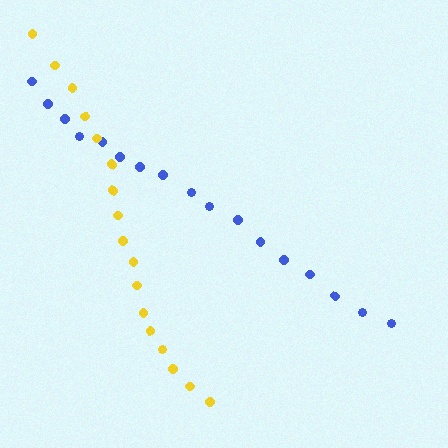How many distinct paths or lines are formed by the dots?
There are 2 distinct paths.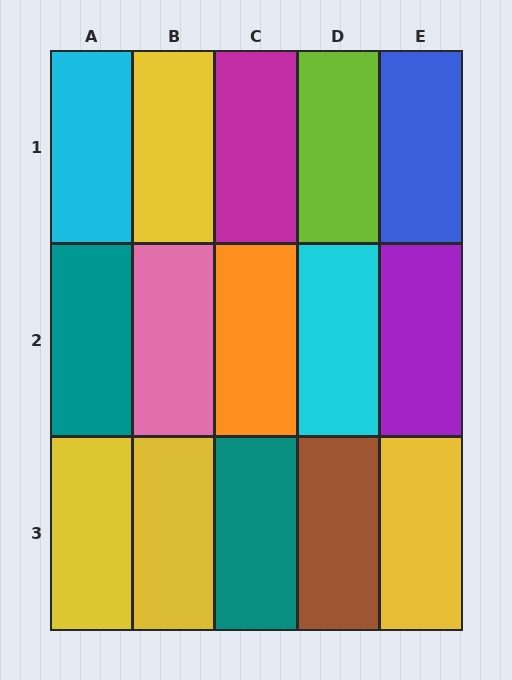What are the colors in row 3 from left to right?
Yellow, yellow, teal, brown, yellow.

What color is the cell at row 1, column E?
Blue.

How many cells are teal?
2 cells are teal.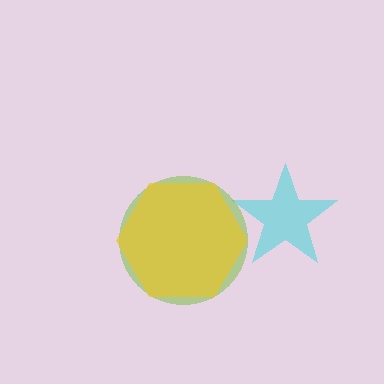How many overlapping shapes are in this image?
There are 3 overlapping shapes in the image.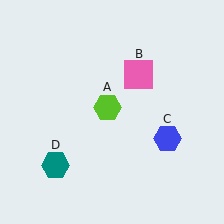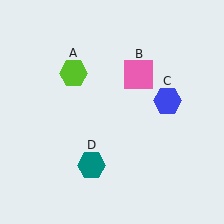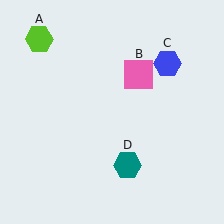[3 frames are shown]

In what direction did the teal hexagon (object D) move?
The teal hexagon (object D) moved right.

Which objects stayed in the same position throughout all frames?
Pink square (object B) remained stationary.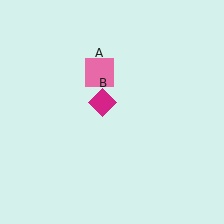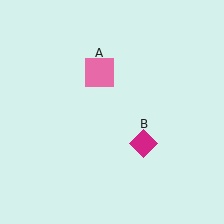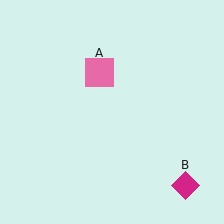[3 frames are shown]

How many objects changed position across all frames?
1 object changed position: magenta diamond (object B).